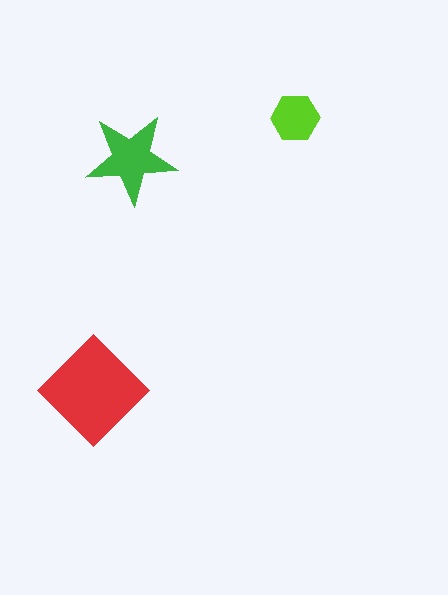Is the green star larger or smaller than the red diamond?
Smaller.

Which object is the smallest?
The lime hexagon.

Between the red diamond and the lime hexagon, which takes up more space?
The red diamond.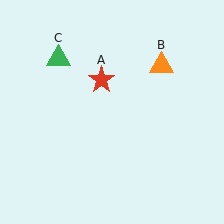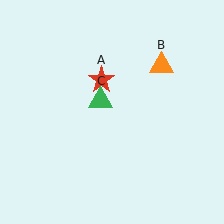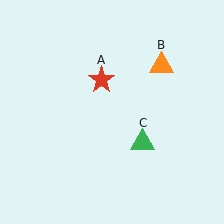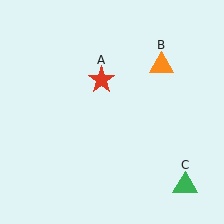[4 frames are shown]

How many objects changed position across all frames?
1 object changed position: green triangle (object C).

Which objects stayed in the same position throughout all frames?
Red star (object A) and orange triangle (object B) remained stationary.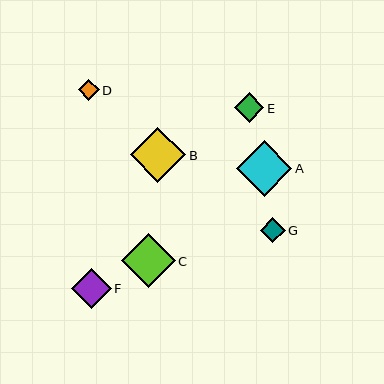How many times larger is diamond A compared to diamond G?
Diamond A is approximately 2.2 times the size of diamond G.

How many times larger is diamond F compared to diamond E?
Diamond F is approximately 1.3 times the size of diamond E.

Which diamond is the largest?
Diamond B is the largest with a size of approximately 56 pixels.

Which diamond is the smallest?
Diamond D is the smallest with a size of approximately 21 pixels.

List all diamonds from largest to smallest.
From largest to smallest: B, A, C, F, E, G, D.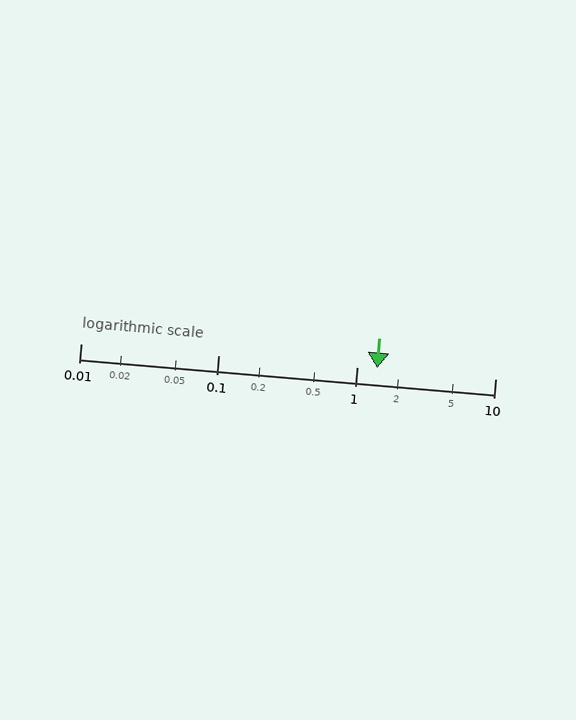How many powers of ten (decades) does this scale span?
The scale spans 3 decades, from 0.01 to 10.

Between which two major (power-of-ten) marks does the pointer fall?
The pointer is between 1 and 10.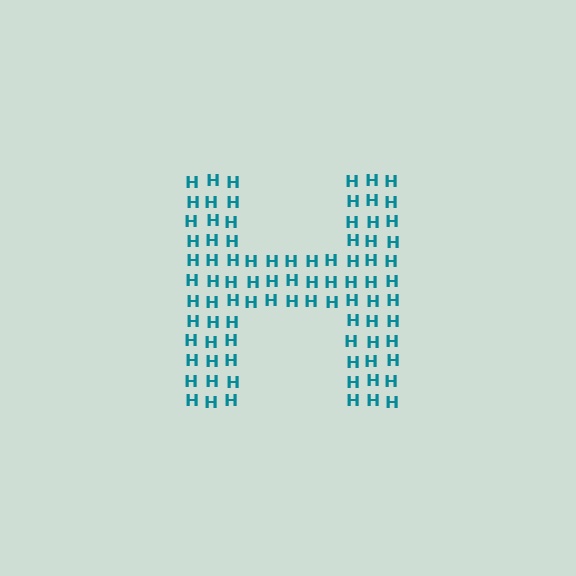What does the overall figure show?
The overall figure shows the letter H.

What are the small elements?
The small elements are letter H's.